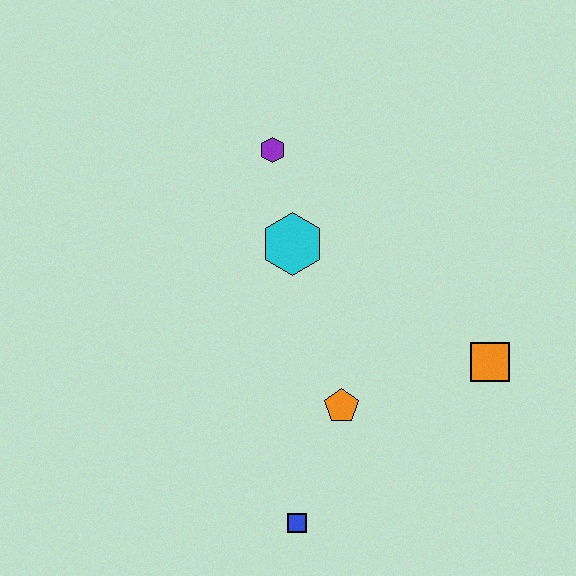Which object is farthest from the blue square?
The purple hexagon is farthest from the blue square.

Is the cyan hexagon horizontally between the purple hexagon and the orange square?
Yes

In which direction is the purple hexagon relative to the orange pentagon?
The purple hexagon is above the orange pentagon.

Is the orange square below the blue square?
No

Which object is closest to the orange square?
The orange pentagon is closest to the orange square.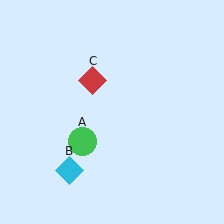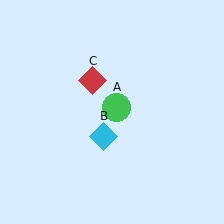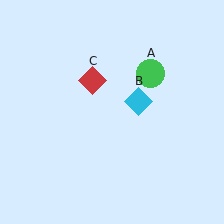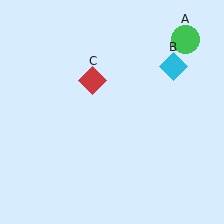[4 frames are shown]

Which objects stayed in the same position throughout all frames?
Red diamond (object C) remained stationary.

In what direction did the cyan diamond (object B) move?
The cyan diamond (object B) moved up and to the right.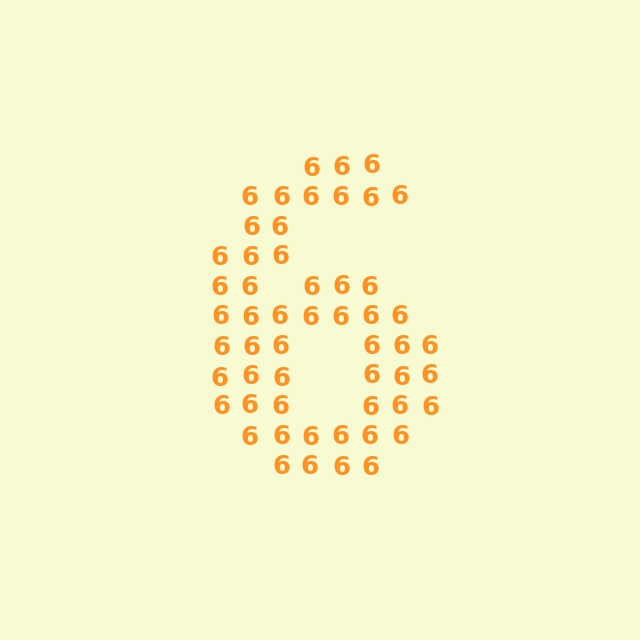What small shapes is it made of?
It is made of small digit 6's.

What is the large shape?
The large shape is the digit 6.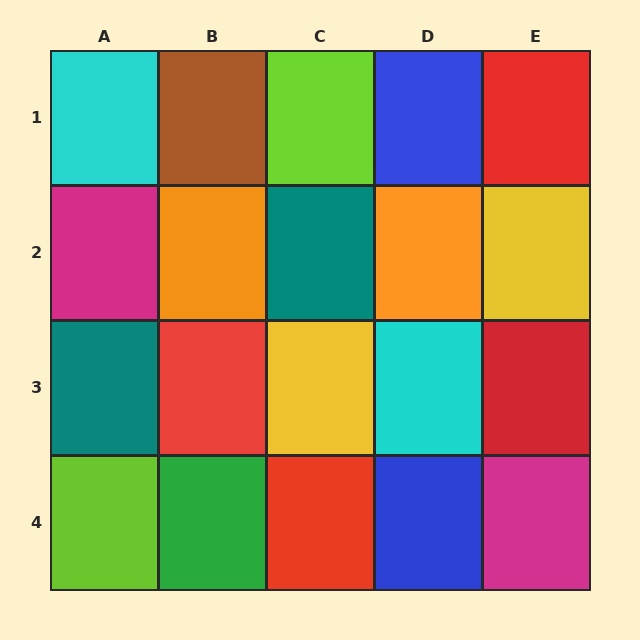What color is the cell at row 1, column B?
Brown.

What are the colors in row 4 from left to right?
Lime, green, red, blue, magenta.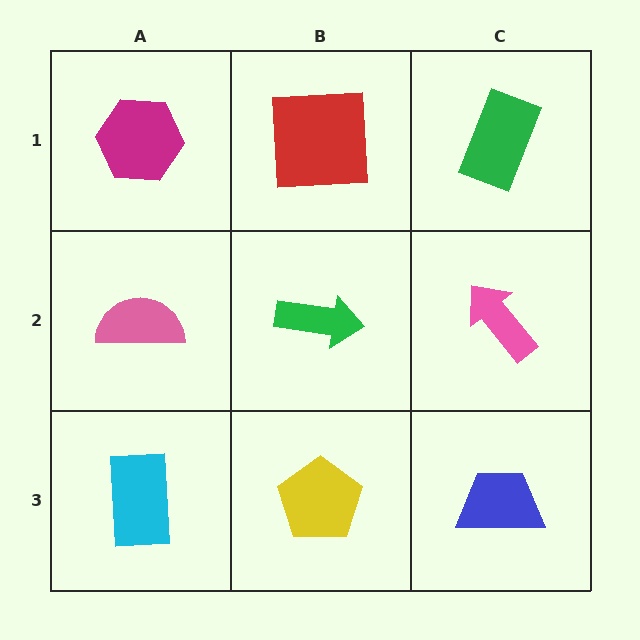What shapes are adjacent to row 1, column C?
A pink arrow (row 2, column C), a red square (row 1, column B).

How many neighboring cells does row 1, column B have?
3.